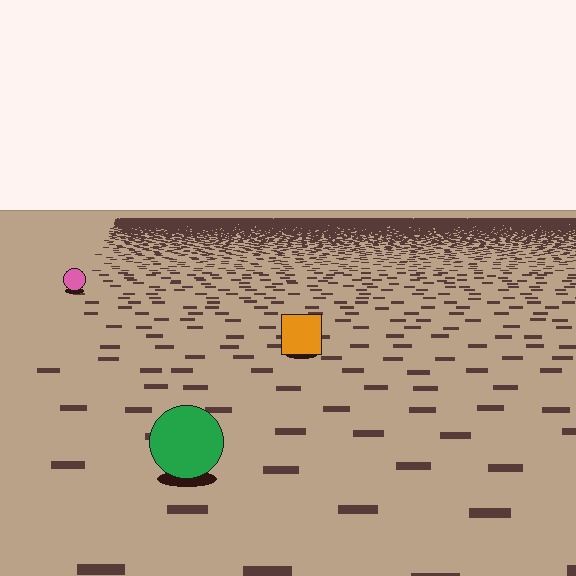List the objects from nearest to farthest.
From nearest to farthest: the green circle, the orange square, the pink circle.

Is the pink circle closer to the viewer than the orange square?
No. The orange square is closer — you can tell from the texture gradient: the ground texture is coarser near it.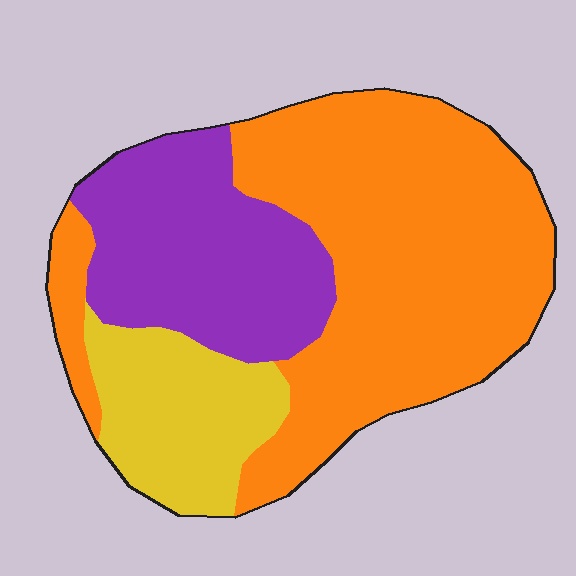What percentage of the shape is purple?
Purple takes up about one quarter (1/4) of the shape.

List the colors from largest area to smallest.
From largest to smallest: orange, purple, yellow.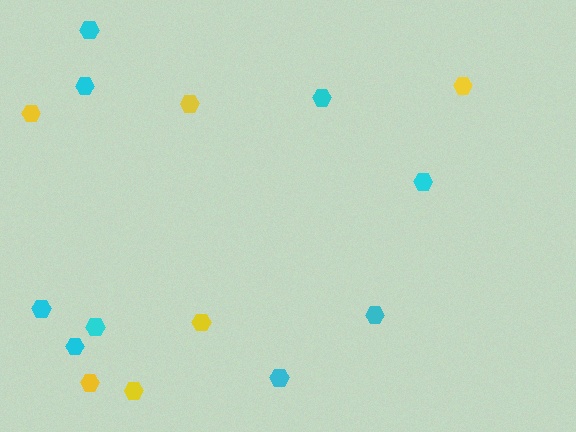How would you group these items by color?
There are 2 groups: one group of yellow hexagons (6) and one group of cyan hexagons (9).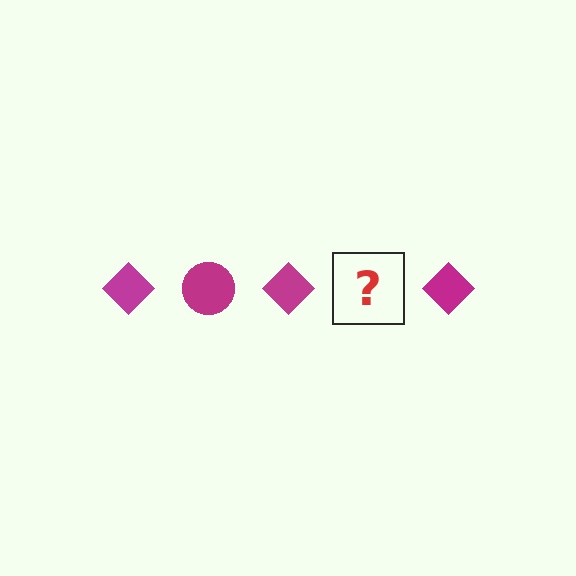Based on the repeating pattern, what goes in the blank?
The blank should be a magenta circle.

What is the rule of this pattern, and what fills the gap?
The rule is that the pattern cycles through diamond, circle shapes in magenta. The gap should be filled with a magenta circle.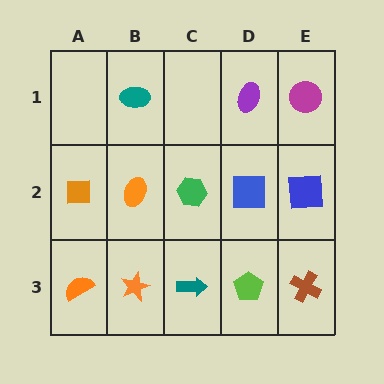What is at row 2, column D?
A blue square.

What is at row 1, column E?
A magenta circle.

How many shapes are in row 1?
3 shapes.